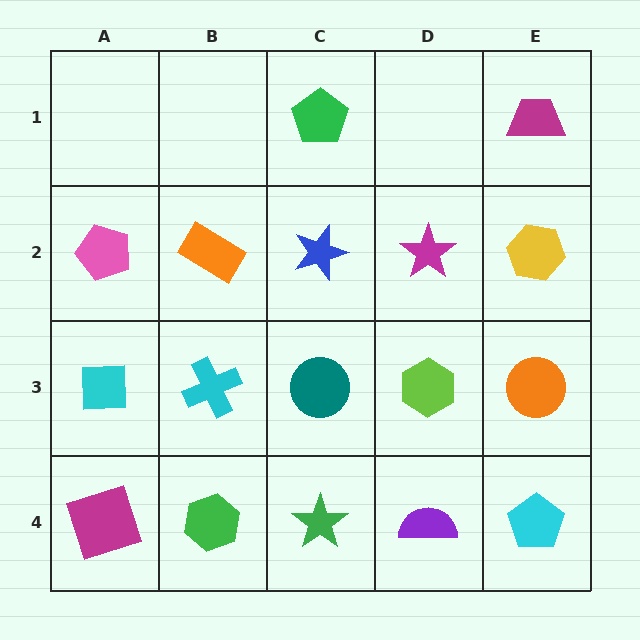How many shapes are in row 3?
5 shapes.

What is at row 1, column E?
A magenta trapezoid.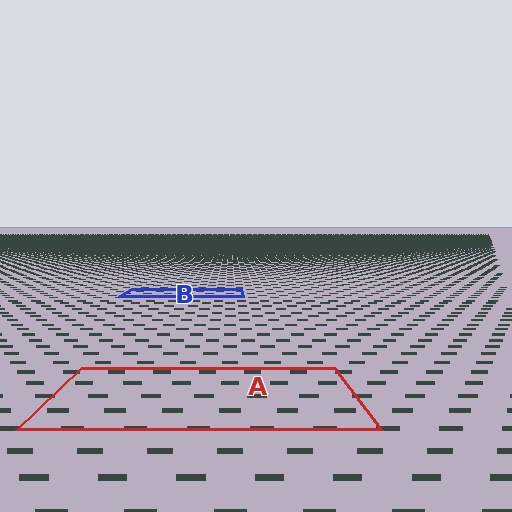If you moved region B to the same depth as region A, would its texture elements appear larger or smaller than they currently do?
They would appear larger. At a closer depth, the same texture elements are projected at a bigger on-screen size.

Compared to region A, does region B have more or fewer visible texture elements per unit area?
Region B has more texture elements per unit area — they are packed more densely because it is farther away.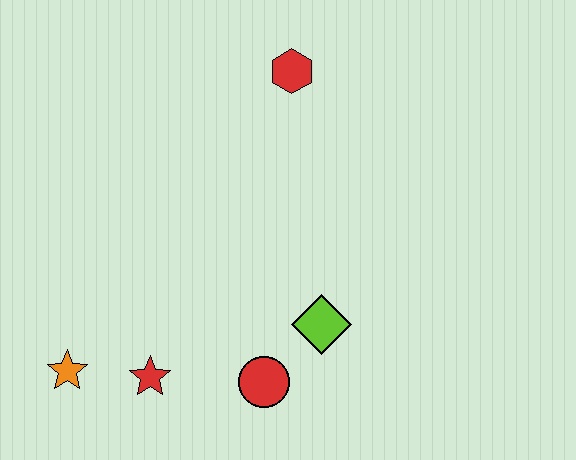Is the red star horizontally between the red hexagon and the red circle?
No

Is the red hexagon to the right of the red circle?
Yes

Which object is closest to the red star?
The orange star is closest to the red star.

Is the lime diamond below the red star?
No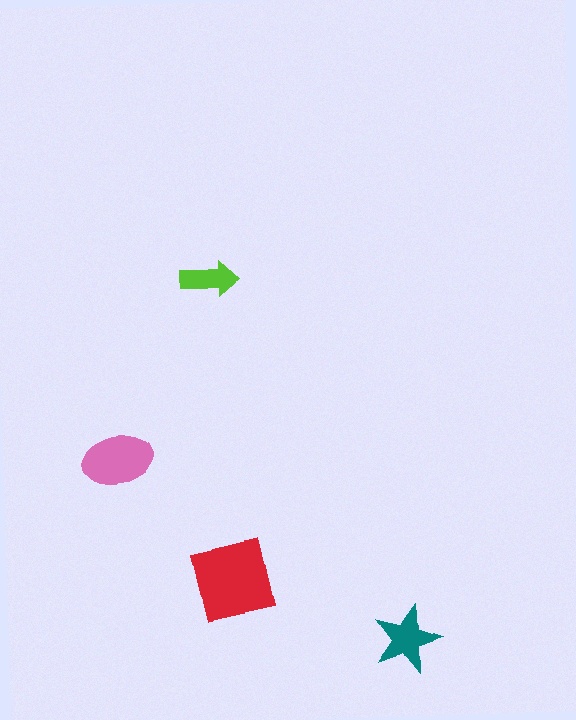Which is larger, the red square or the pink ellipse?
The red square.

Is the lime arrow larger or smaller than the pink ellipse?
Smaller.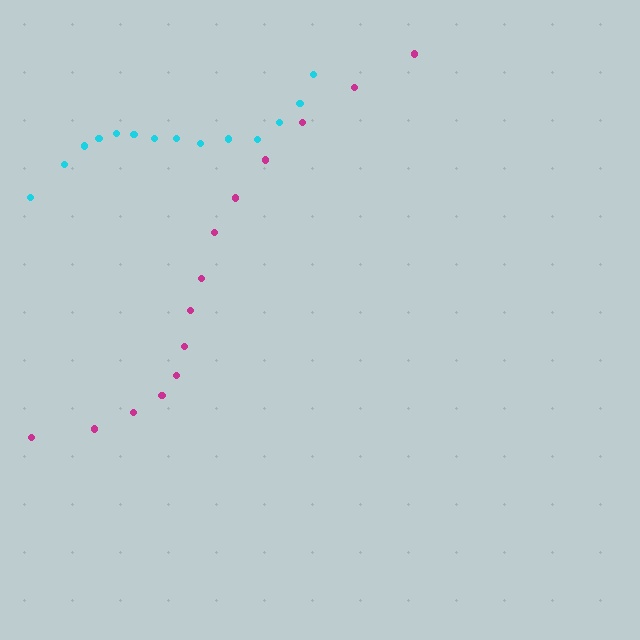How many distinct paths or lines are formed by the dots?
There are 2 distinct paths.